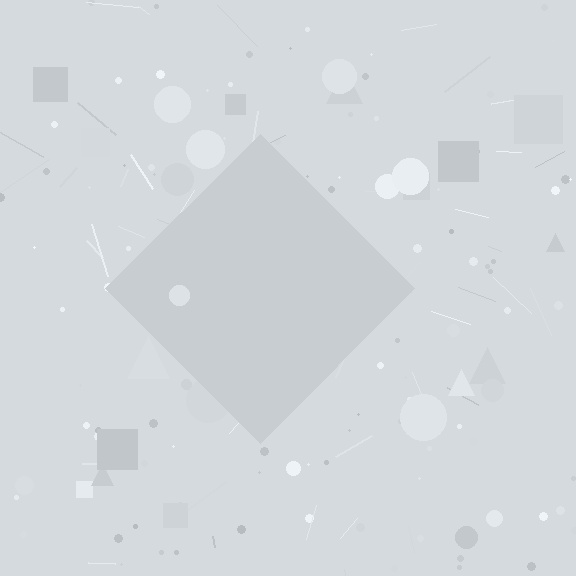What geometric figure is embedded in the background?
A diamond is embedded in the background.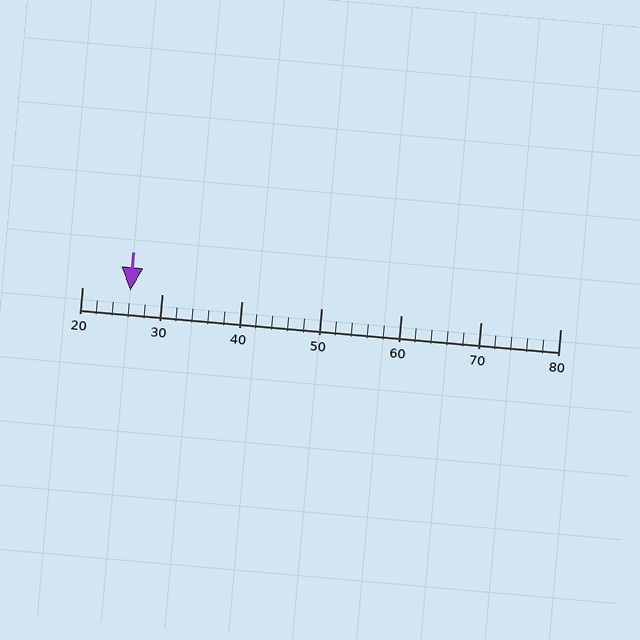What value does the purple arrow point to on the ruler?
The purple arrow points to approximately 26.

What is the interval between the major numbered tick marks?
The major tick marks are spaced 10 units apart.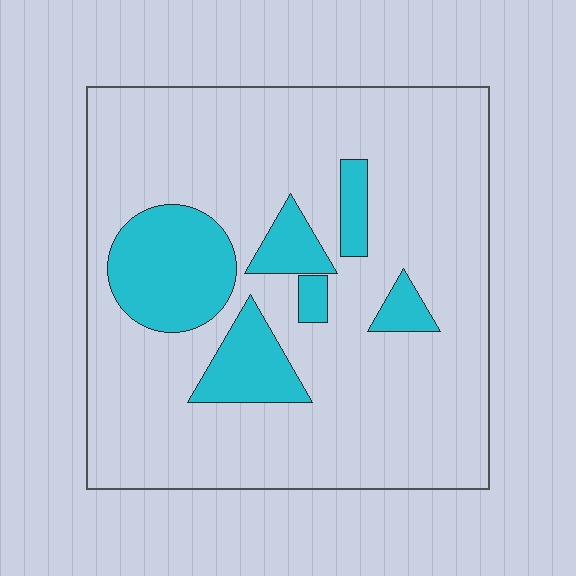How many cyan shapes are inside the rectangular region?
6.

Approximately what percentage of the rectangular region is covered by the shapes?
Approximately 20%.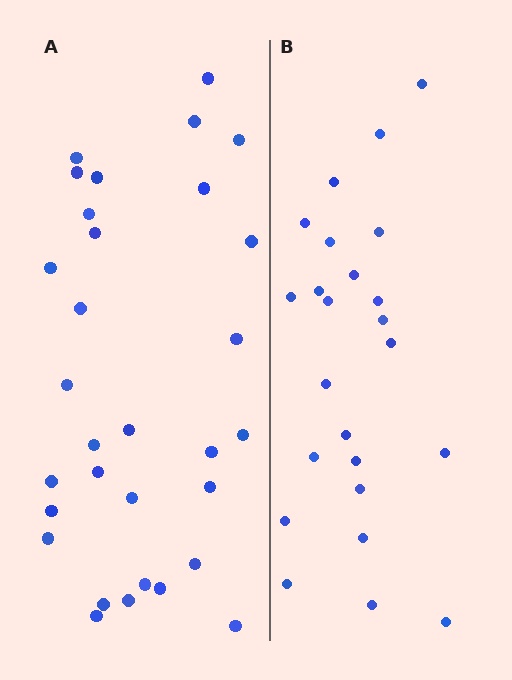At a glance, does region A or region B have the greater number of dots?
Region A (the left region) has more dots.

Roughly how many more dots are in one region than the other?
Region A has roughly 8 or so more dots than region B.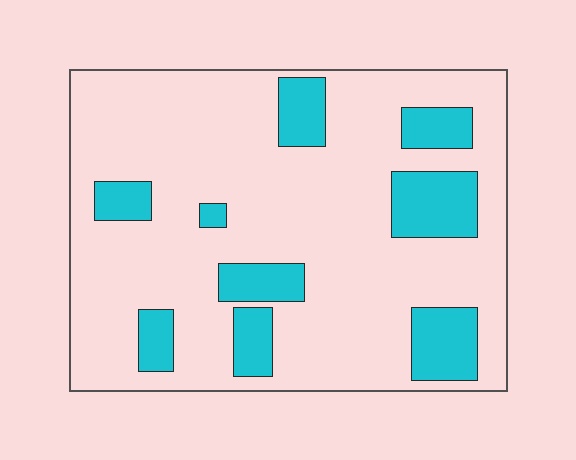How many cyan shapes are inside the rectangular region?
9.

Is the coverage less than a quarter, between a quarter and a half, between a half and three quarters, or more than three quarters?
Less than a quarter.